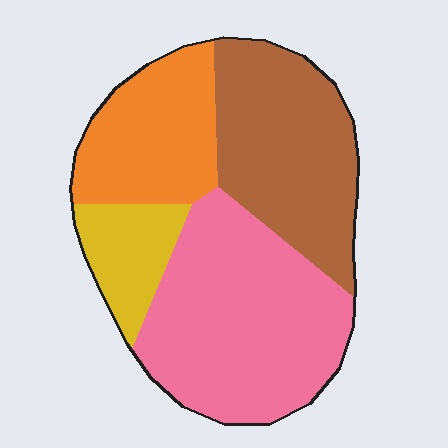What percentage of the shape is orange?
Orange takes up about one fifth (1/5) of the shape.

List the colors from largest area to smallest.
From largest to smallest: pink, brown, orange, yellow.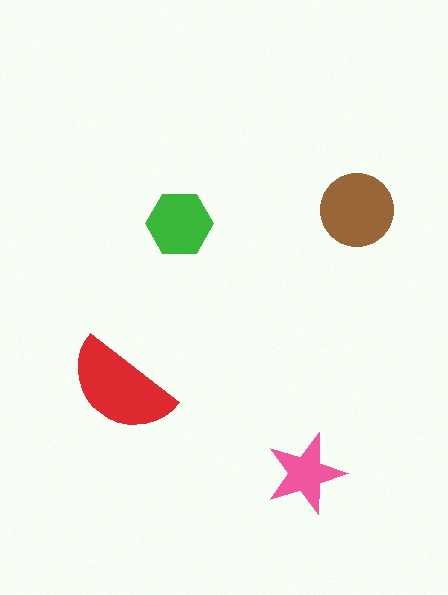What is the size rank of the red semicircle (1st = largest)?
1st.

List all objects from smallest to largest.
The pink star, the green hexagon, the brown circle, the red semicircle.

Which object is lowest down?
The pink star is bottommost.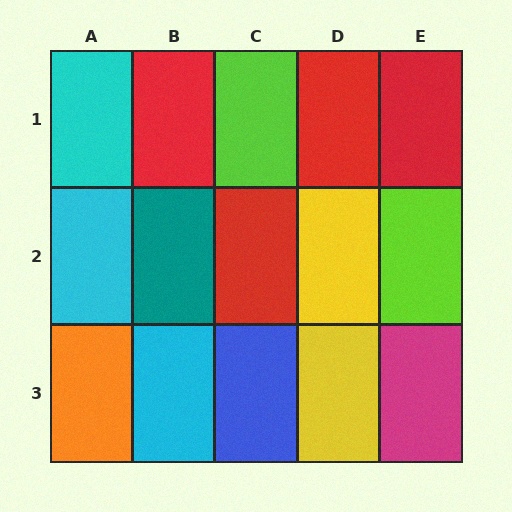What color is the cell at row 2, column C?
Red.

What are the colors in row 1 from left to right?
Cyan, red, lime, red, red.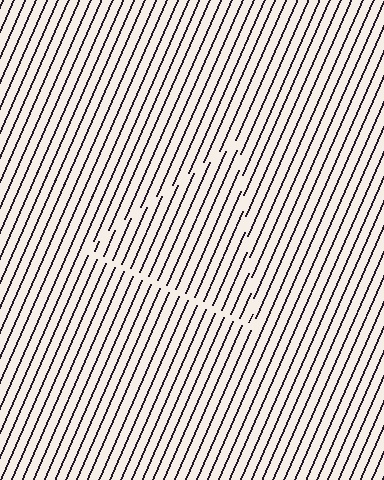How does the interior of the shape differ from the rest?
The interior of the shape contains the same grating, shifted by half a period — the contour is defined by the phase discontinuity where line-ends from the inner and outer gratings abut.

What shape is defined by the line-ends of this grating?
An illusory triangle. The interior of the shape contains the same grating, shifted by half a period — the contour is defined by the phase discontinuity where line-ends from the inner and outer gratings abut.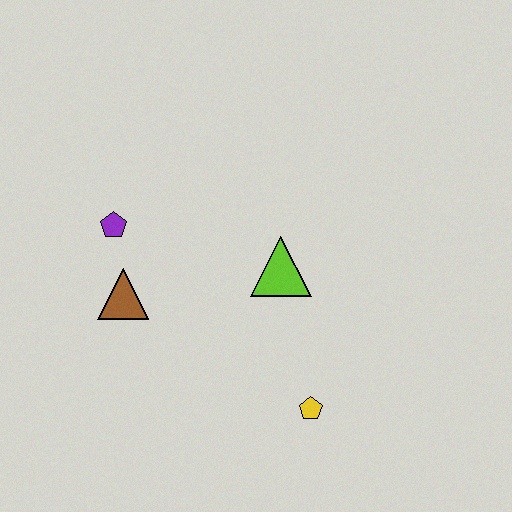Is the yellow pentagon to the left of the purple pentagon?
No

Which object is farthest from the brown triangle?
The yellow pentagon is farthest from the brown triangle.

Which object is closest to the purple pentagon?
The brown triangle is closest to the purple pentagon.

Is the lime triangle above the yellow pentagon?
Yes